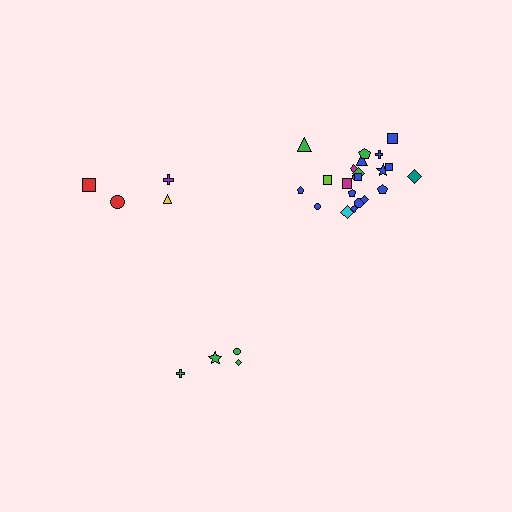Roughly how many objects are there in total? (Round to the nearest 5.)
Roughly 30 objects in total.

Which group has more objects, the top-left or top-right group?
The top-right group.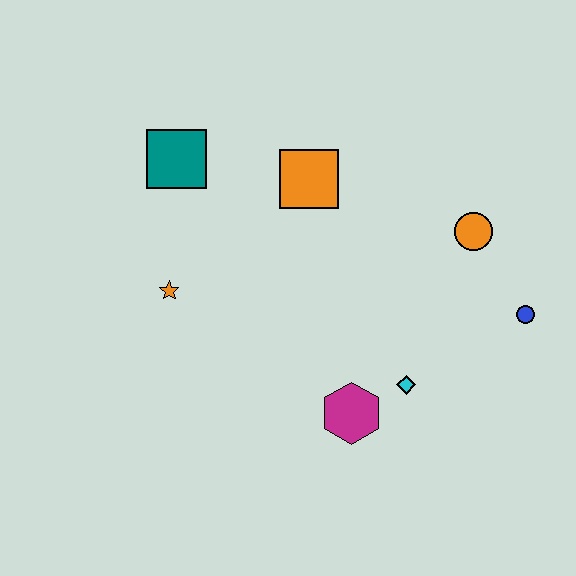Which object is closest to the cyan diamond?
The magenta hexagon is closest to the cyan diamond.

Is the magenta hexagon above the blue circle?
No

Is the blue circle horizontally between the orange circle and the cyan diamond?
No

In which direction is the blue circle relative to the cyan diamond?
The blue circle is to the right of the cyan diamond.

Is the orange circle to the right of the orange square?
Yes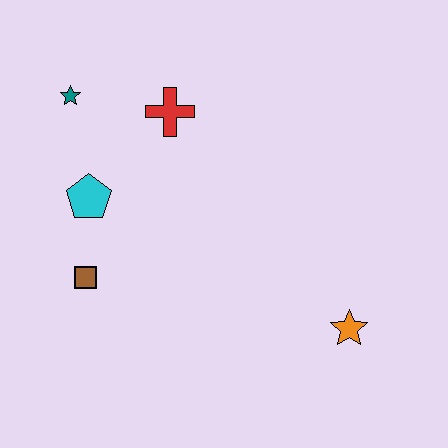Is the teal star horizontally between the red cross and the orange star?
No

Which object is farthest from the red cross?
The orange star is farthest from the red cross.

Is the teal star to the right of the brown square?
No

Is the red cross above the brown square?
Yes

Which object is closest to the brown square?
The cyan pentagon is closest to the brown square.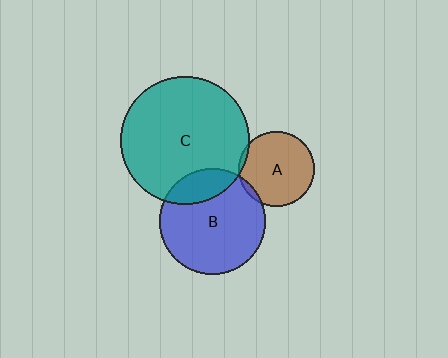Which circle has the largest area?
Circle C (teal).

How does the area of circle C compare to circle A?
Approximately 2.9 times.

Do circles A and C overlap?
Yes.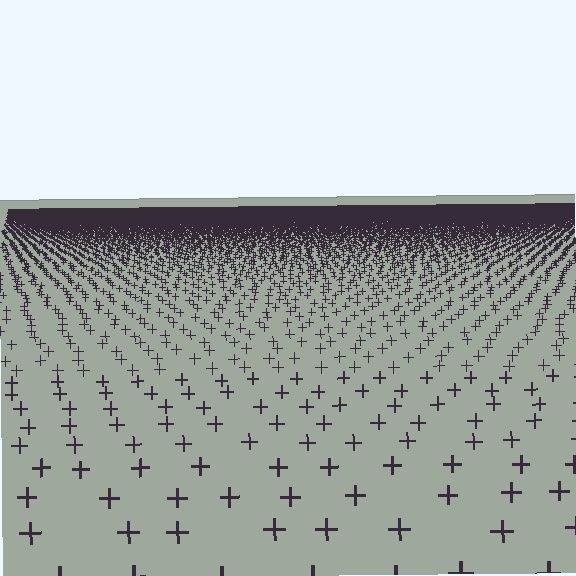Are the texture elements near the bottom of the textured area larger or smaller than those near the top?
Larger. Near the bottom, elements are closer to the viewer and appear at a bigger on-screen size.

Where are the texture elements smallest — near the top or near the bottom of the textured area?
Near the top.